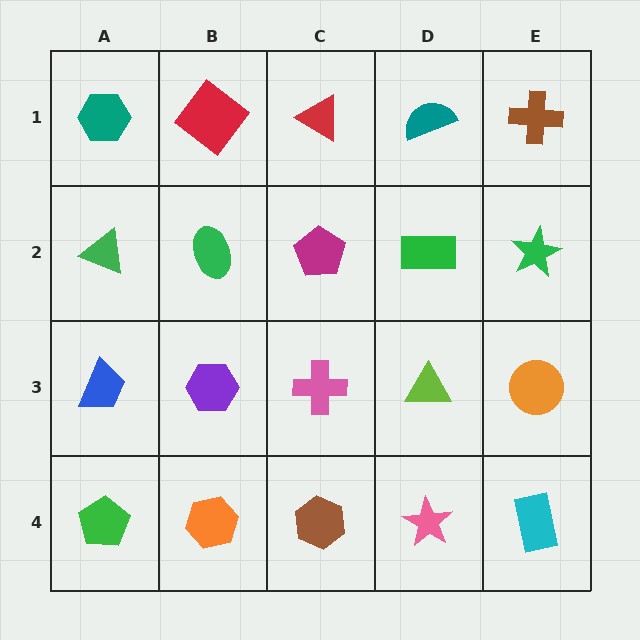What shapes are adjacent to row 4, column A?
A blue trapezoid (row 3, column A), an orange hexagon (row 4, column B).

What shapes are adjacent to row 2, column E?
A brown cross (row 1, column E), an orange circle (row 3, column E), a green rectangle (row 2, column D).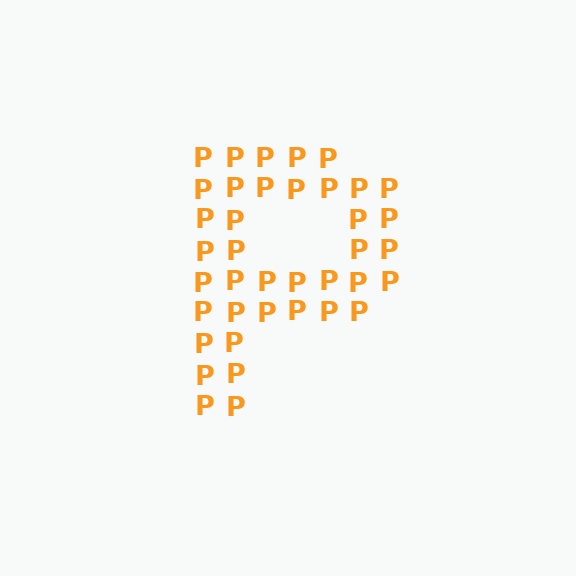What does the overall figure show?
The overall figure shows the letter P.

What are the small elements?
The small elements are letter P's.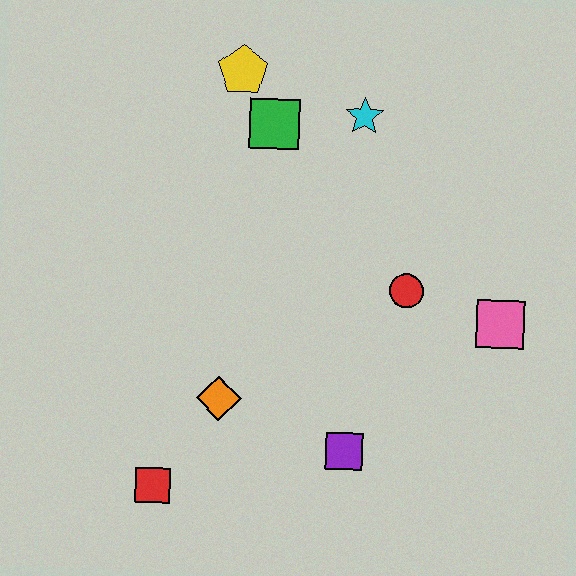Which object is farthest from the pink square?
The red square is farthest from the pink square.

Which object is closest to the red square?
The orange diamond is closest to the red square.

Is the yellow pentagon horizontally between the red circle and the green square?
No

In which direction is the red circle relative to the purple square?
The red circle is above the purple square.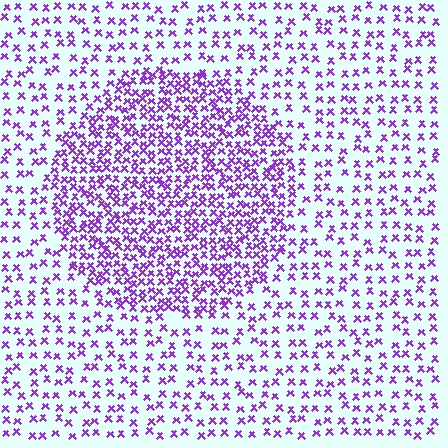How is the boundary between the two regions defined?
The boundary is defined by a change in element density (approximately 2.2x ratio). All elements are the same color, size, and shape.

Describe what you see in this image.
The image contains small purple elements arranged at two different densities. A circle-shaped region is visible where the elements are more densely packed than the surrounding area.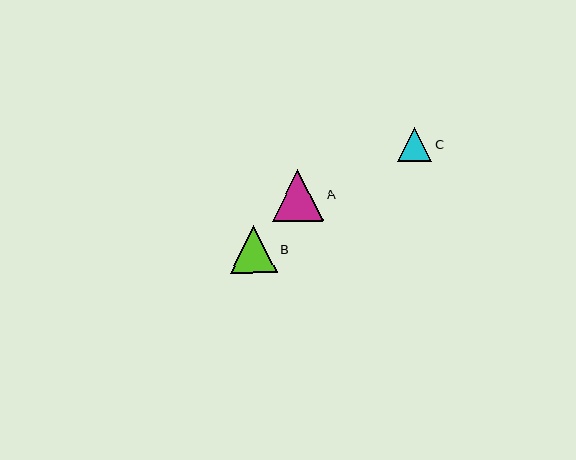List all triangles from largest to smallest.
From largest to smallest: A, B, C.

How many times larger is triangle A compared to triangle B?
Triangle A is approximately 1.1 times the size of triangle B.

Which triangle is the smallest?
Triangle C is the smallest with a size of approximately 34 pixels.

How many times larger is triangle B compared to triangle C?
Triangle B is approximately 1.4 times the size of triangle C.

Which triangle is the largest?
Triangle A is the largest with a size of approximately 52 pixels.